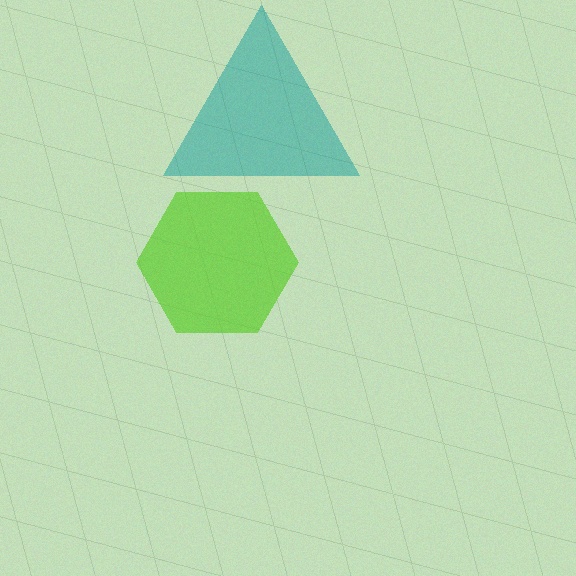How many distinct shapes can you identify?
There are 2 distinct shapes: a teal triangle, a lime hexagon.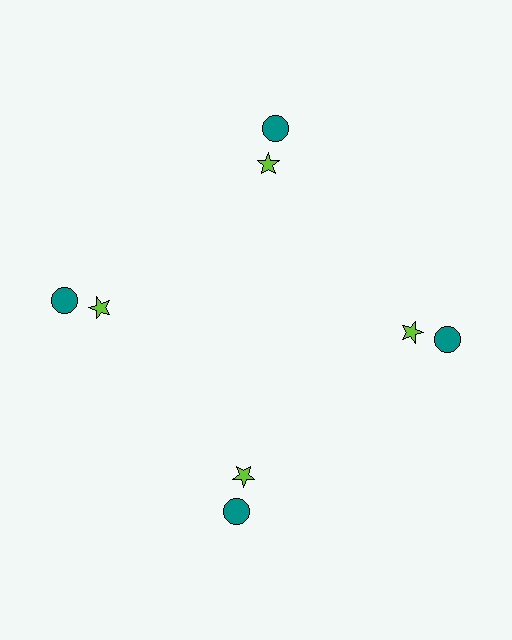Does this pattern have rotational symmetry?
Yes, this pattern has 4-fold rotational symmetry. It looks the same after rotating 90 degrees around the center.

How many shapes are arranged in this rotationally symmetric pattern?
There are 8 shapes, arranged in 4 groups of 2.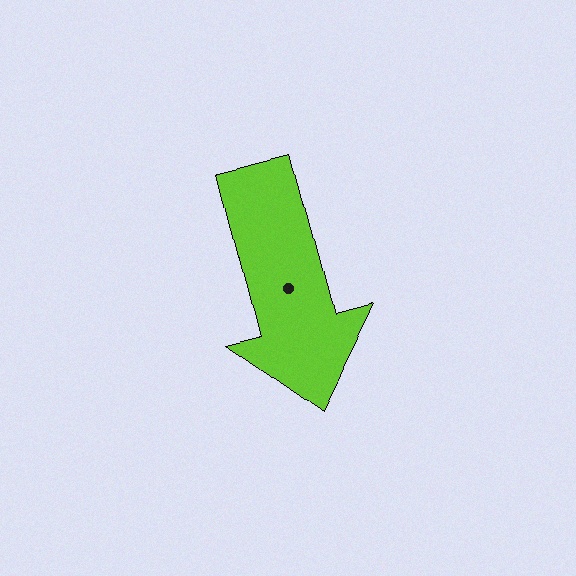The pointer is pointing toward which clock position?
Roughly 6 o'clock.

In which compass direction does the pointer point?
South.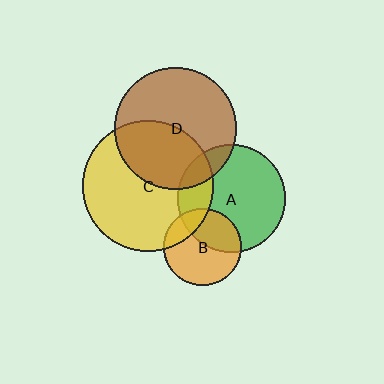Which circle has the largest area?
Circle C (yellow).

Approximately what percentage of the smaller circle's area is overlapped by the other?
Approximately 15%.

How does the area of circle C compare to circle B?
Approximately 2.9 times.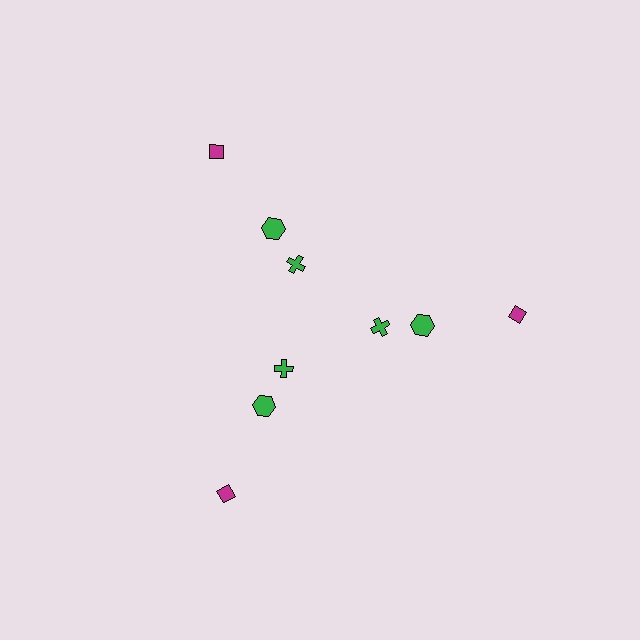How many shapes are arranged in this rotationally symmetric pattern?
There are 9 shapes, arranged in 3 groups of 3.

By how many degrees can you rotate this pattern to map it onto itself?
The pattern maps onto itself every 120 degrees of rotation.